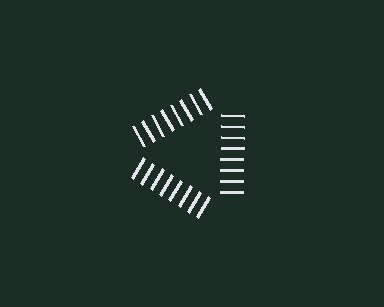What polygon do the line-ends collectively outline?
An illusory triangle — the line segments terminate on its edges but no continuous stroke is drawn.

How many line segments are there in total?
24 — 8 along each of the 3 edges.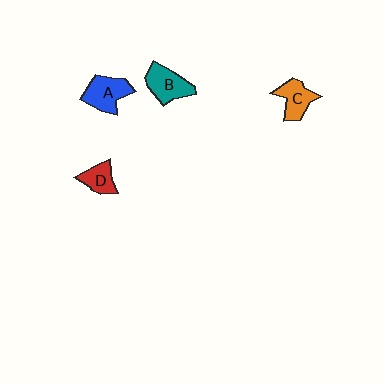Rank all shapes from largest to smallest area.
From largest to smallest: A (blue), B (teal), C (orange), D (red).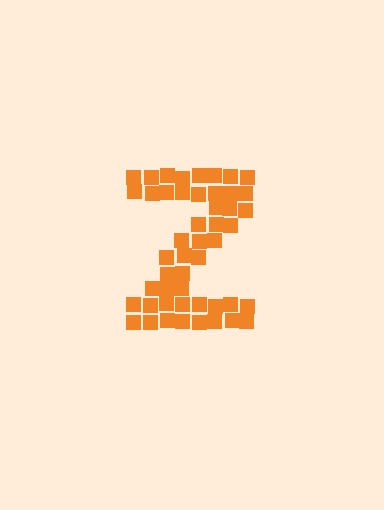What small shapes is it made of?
It is made of small squares.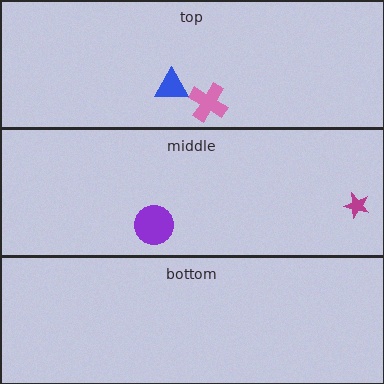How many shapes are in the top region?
2.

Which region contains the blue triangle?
The top region.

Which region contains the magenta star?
The middle region.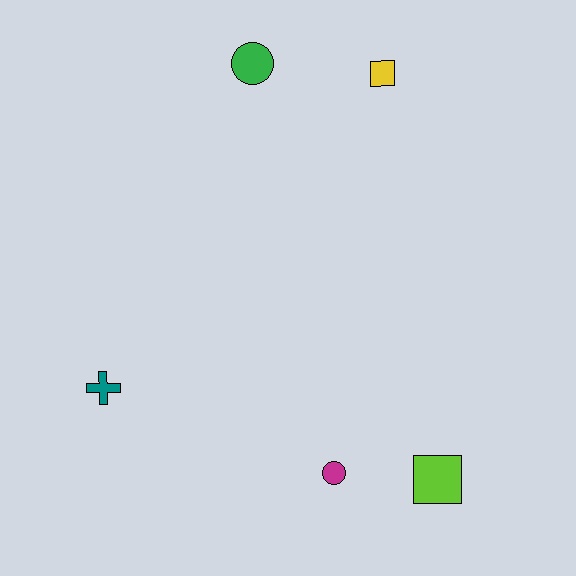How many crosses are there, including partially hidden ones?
There is 1 cross.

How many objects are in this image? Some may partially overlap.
There are 5 objects.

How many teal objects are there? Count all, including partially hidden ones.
There is 1 teal object.